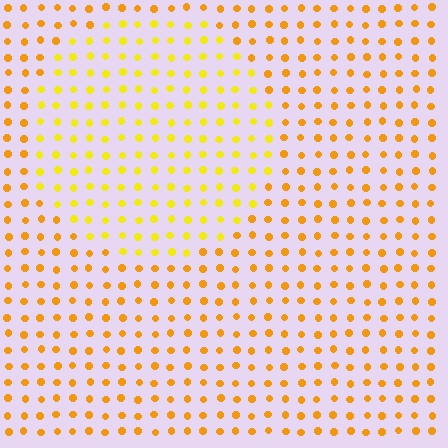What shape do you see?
I see a circle.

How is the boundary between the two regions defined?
The boundary is defined purely by a slight shift in hue (about 23 degrees). Spacing, size, and orientation are identical on both sides.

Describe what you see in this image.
The image is filled with small orange elements in a uniform arrangement. A circle-shaped region is visible where the elements are tinted to a slightly different hue, forming a subtle color boundary.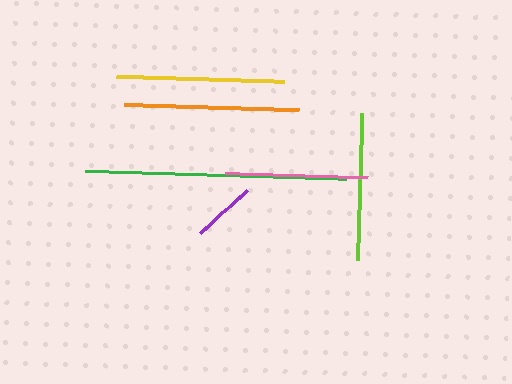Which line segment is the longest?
The green line is the longest at approximately 262 pixels.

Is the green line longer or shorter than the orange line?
The green line is longer than the orange line.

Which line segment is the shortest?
The purple line is the shortest at approximately 65 pixels.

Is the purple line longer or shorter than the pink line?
The pink line is longer than the purple line.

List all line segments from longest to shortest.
From longest to shortest: green, orange, yellow, lime, pink, purple.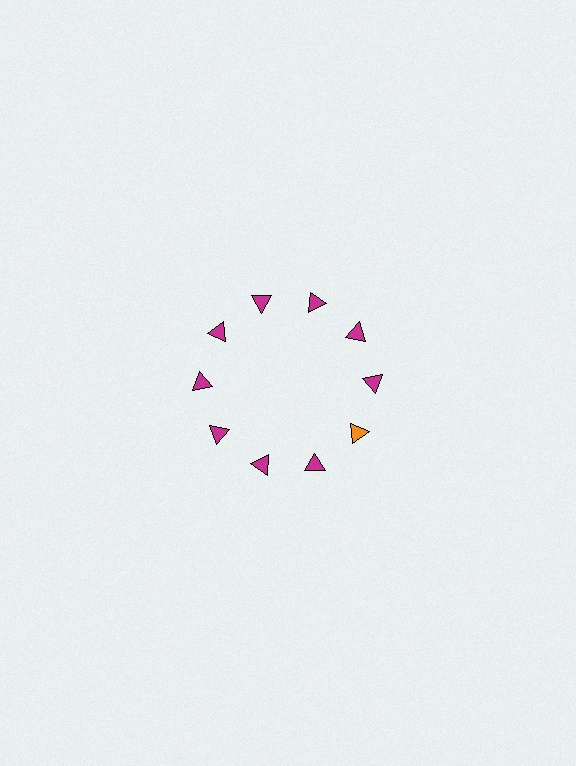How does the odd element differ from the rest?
It has a different color: orange instead of magenta.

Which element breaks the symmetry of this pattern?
The orange triangle at roughly the 4 o'clock position breaks the symmetry. All other shapes are magenta triangles.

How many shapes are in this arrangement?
There are 10 shapes arranged in a ring pattern.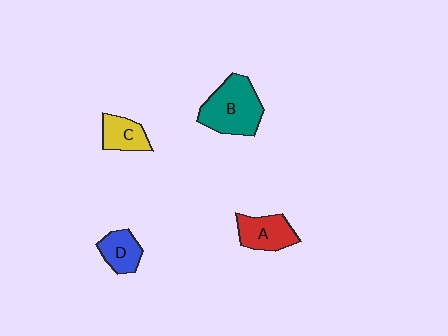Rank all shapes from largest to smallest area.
From largest to smallest: B (teal), A (red), D (blue), C (yellow).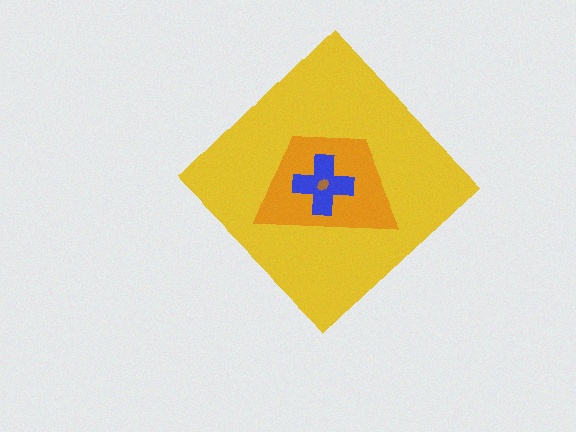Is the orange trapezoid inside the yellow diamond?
Yes.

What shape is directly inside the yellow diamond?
The orange trapezoid.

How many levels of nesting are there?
4.